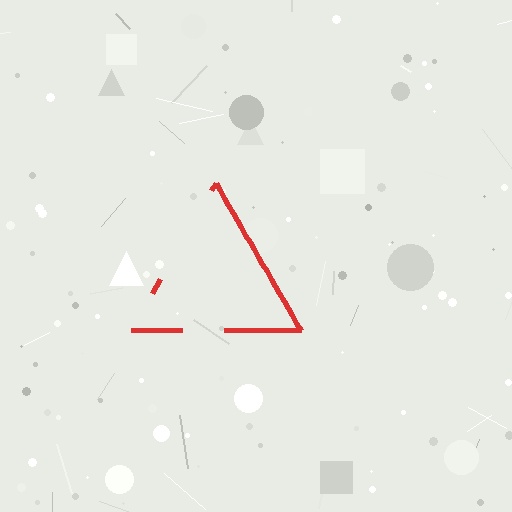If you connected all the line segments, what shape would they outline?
They would outline a triangle.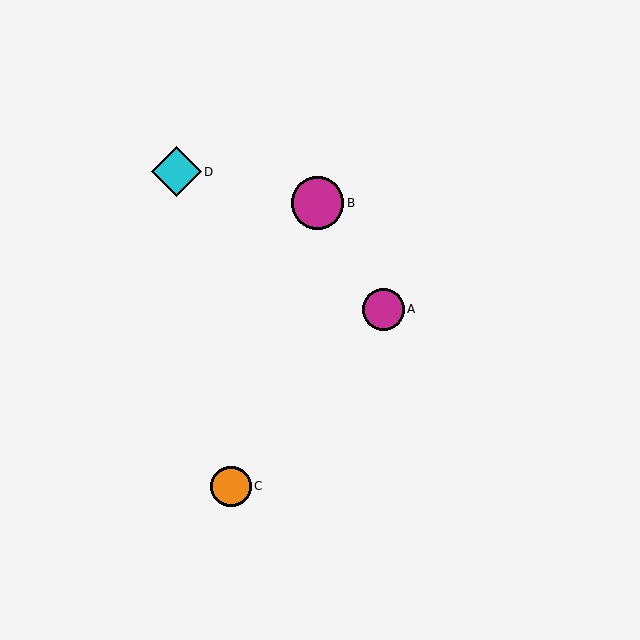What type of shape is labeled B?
Shape B is a magenta circle.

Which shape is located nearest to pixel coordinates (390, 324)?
The magenta circle (labeled A) at (383, 309) is nearest to that location.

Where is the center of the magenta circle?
The center of the magenta circle is at (383, 309).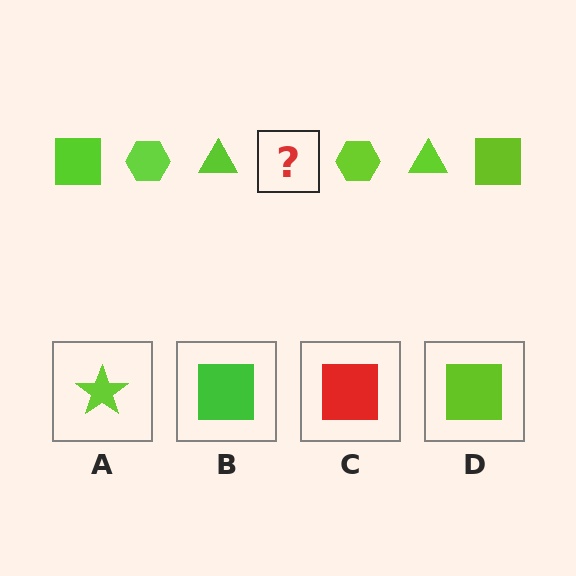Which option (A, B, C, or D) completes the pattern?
D.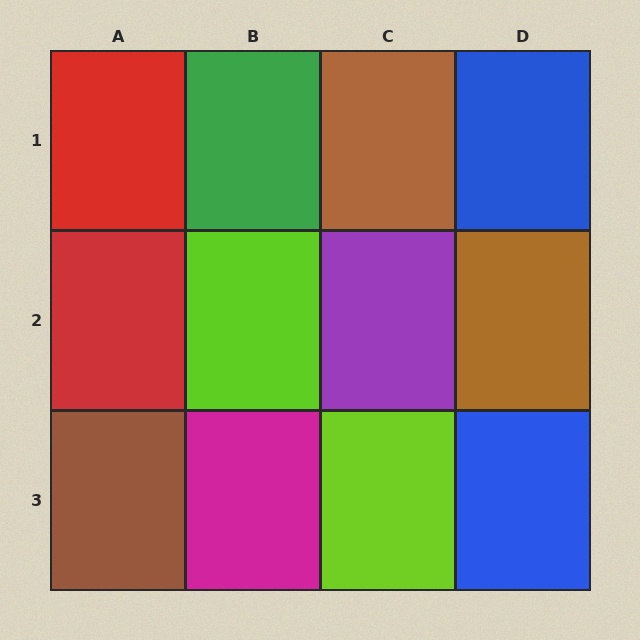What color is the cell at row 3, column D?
Blue.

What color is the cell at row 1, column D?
Blue.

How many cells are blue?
2 cells are blue.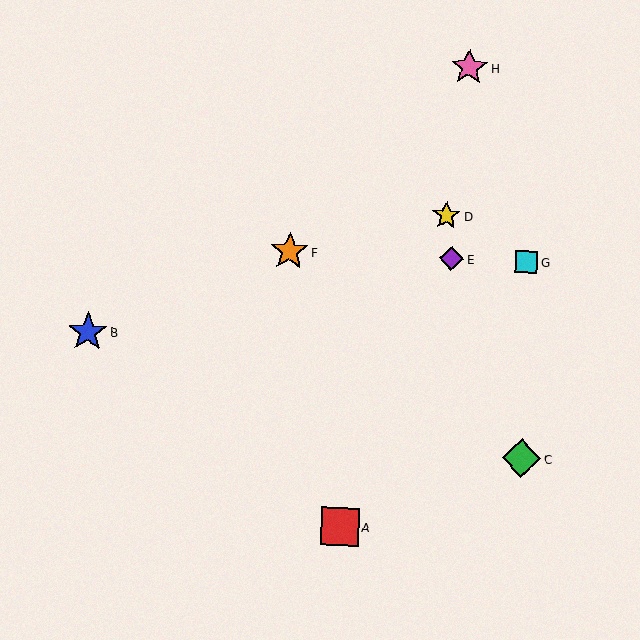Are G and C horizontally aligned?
No, G is at y≈262 and C is at y≈458.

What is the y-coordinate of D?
Object D is at y≈216.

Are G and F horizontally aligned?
Yes, both are at y≈262.